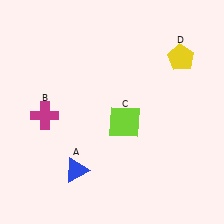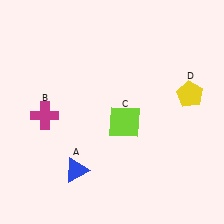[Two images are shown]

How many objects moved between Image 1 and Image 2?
1 object moved between the two images.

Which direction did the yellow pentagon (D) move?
The yellow pentagon (D) moved down.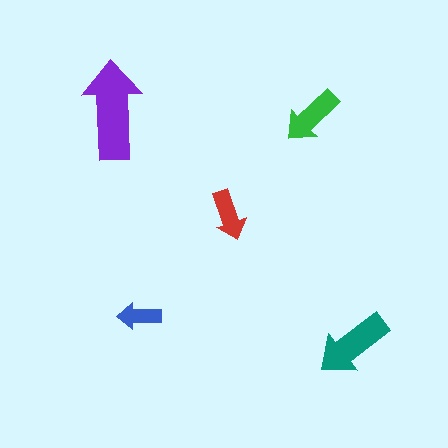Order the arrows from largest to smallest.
the purple one, the teal one, the green one, the red one, the blue one.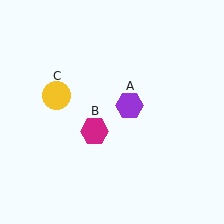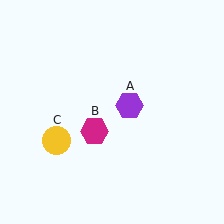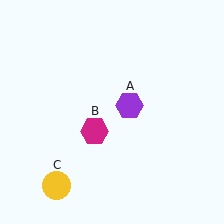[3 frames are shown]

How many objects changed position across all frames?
1 object changed position: yellow circle (object C).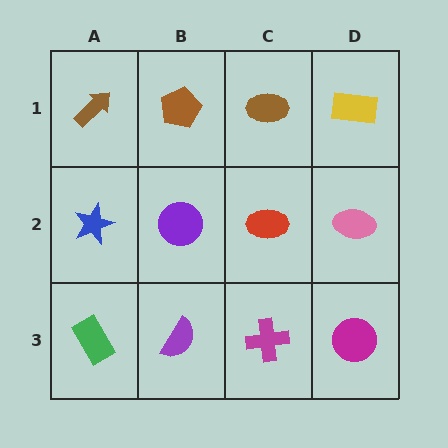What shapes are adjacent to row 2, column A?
A brown arrow (row 1, column A), a green rectangle (row 3, column A), a purple circle (row 2, column B).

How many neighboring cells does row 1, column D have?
2.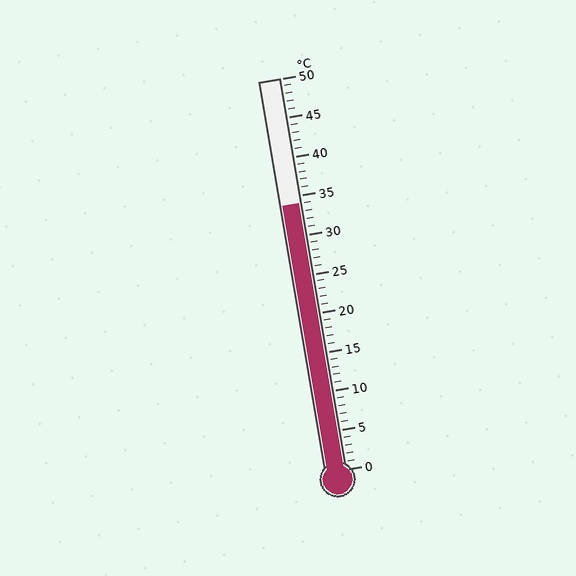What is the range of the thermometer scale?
The thermometer scale ranges from 0°C to 50°C.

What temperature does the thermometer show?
The thermometer shows approximately 34°C.